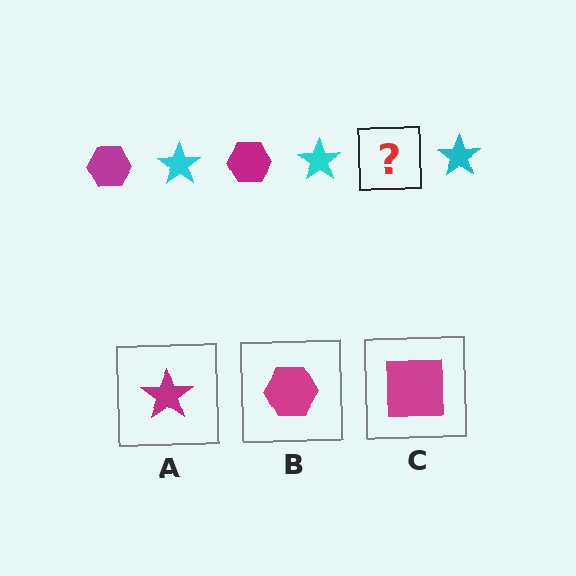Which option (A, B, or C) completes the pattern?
B.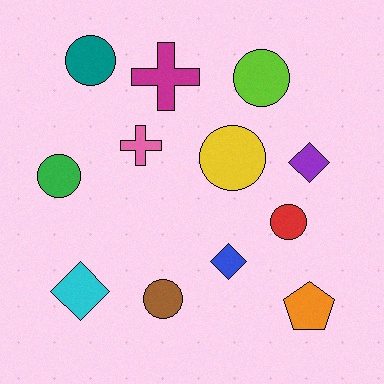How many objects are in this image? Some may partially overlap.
There are 12 objects.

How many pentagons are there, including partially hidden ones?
There is 1 pentagon.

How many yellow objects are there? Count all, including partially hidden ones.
There is 1 yellow object.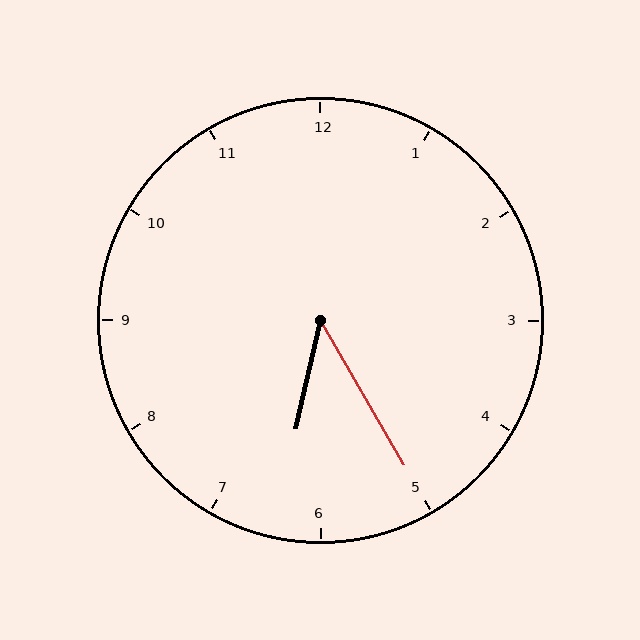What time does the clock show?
6:25.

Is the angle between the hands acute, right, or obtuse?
It is acute.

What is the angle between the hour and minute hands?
Approximately 42 degrees.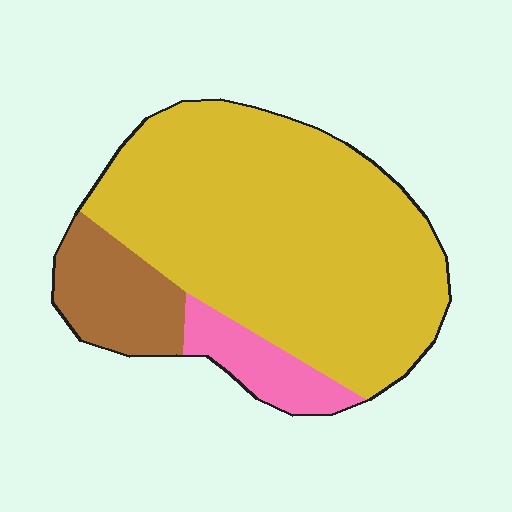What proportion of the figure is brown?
Brown takes up about one sixth (1/6) of the figure.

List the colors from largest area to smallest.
From largest to smallest: yellow, brown, pink.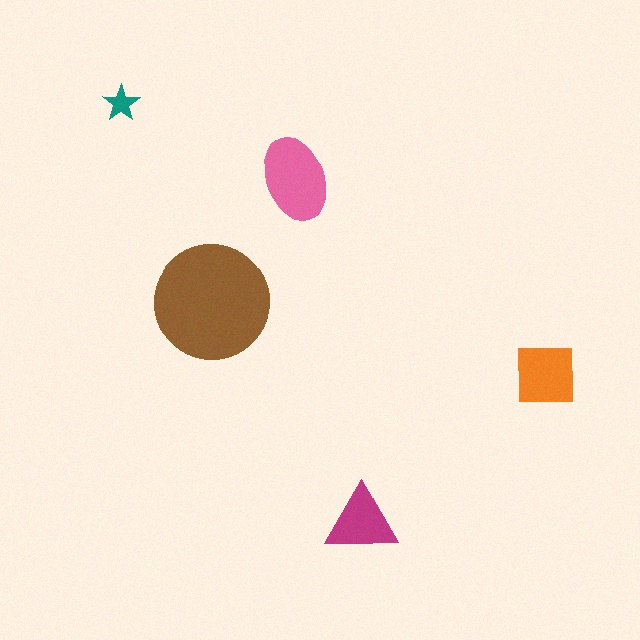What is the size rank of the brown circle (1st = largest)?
1st.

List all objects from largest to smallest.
The brown circle, the pink ellipse, the orange square, the magenta triangle, the teal star.